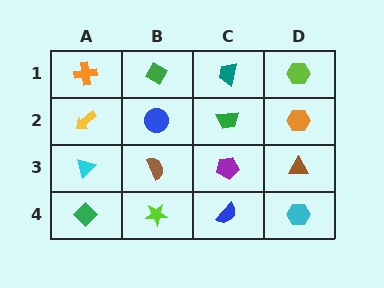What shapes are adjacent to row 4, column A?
A cyan triangle (row 3, column A), a lime star (row 4, column B).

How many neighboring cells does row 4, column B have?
3.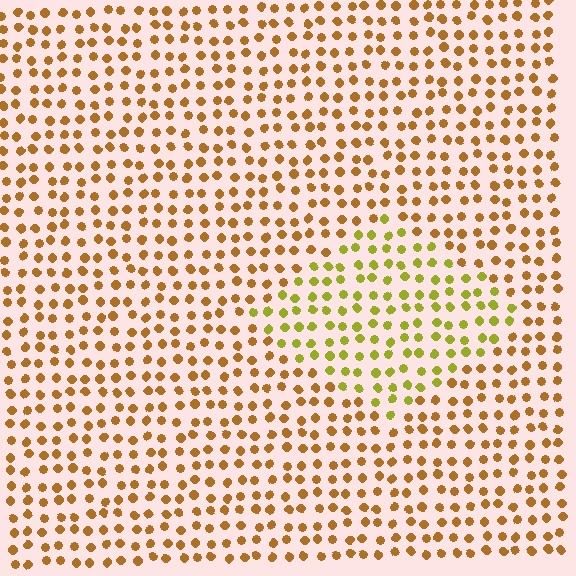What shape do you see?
I see a diamond.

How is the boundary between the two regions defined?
The boundary is defined purely by a slight shift in hue (about 36 degrees). Spacing, size, and orientation are identical on both sides.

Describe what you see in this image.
The image is filled with small brown elements in a uniform arrangement. A diamond-shaped region is visible where the elements are tinted to a slightly different hue, forming a subtle color boundary.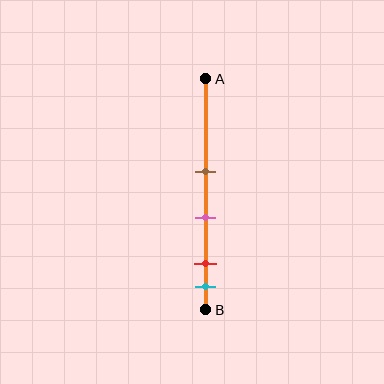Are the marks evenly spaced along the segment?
No, the marks are not evenly spaced.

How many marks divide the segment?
There are 4 marks dividing the segment.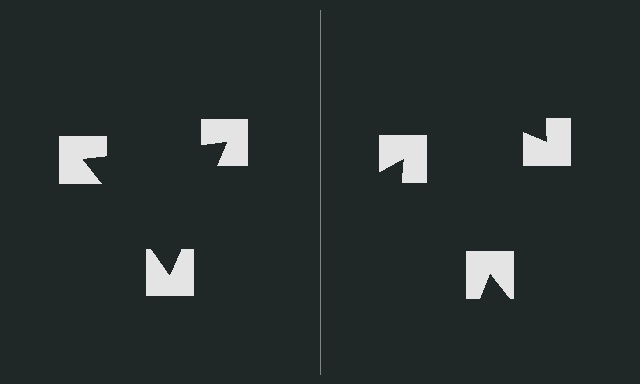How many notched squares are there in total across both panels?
6 — 3 on each side.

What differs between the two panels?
The notched squares are positioned identically on both sides; only the wedge orientations differ. On the left they align to a triangle; on the right they are misaligned.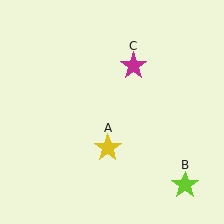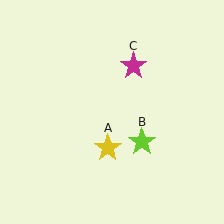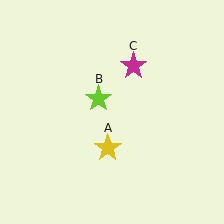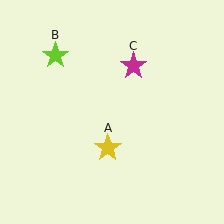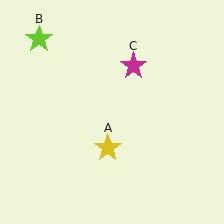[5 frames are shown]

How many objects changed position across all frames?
1 object changed position: lime star (object B).